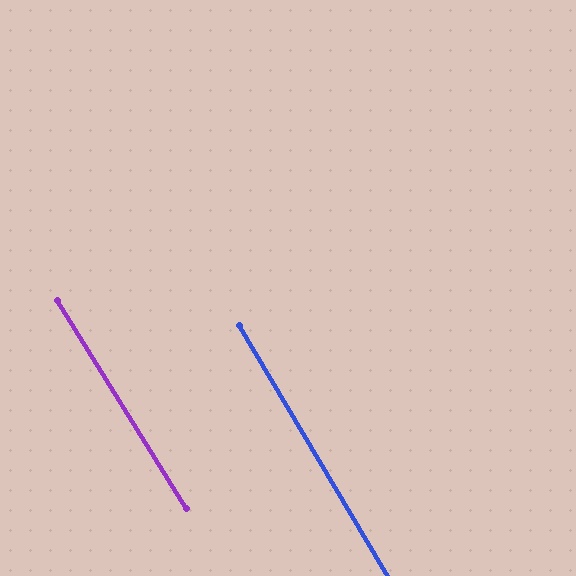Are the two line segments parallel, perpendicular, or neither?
Parallel — their directions differ by only 1.2°.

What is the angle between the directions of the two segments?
Approximately 1 degree.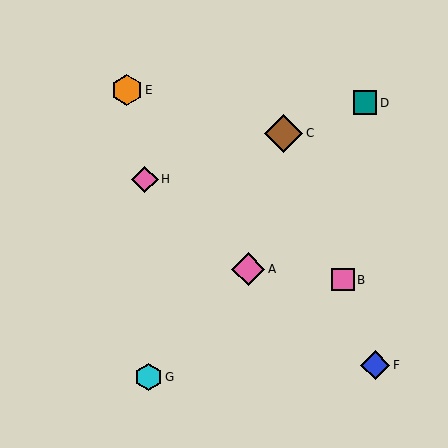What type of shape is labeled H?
Shape H is a pink diamond.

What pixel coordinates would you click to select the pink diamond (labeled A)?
Click at (248, 269) to select the pink diamond A.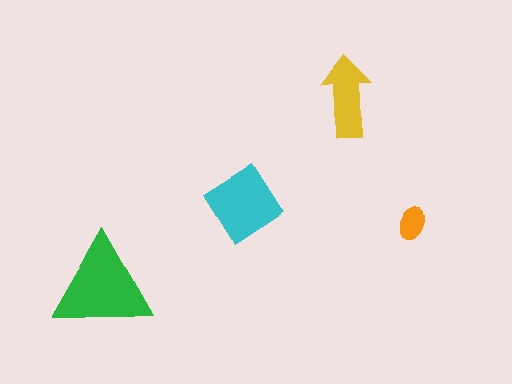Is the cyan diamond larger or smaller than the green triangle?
Smaller.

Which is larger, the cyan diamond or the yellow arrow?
The cyan diamond.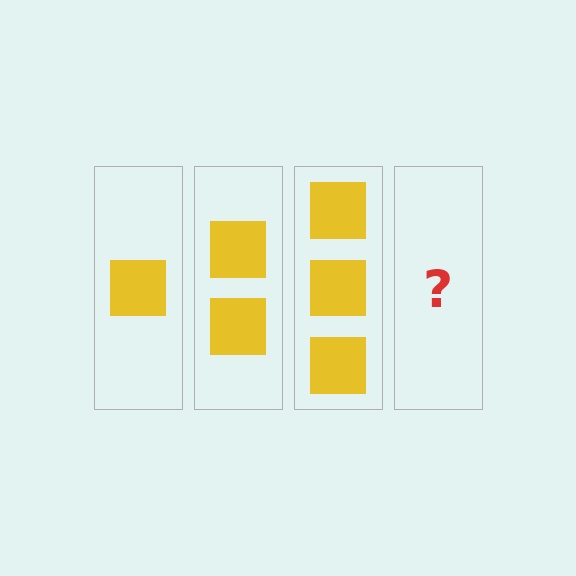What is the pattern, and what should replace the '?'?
The pattern is that each step adds one more square. The '?' should be 4 squares.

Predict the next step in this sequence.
The next step is 4 squares.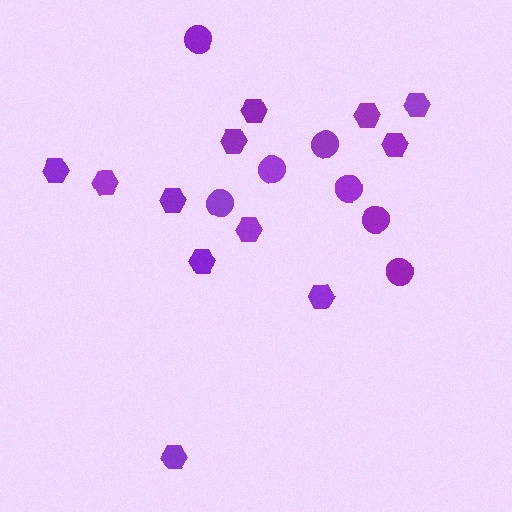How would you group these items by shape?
There are 2 groups: one group of circles (7) and one group of hexagons (12).